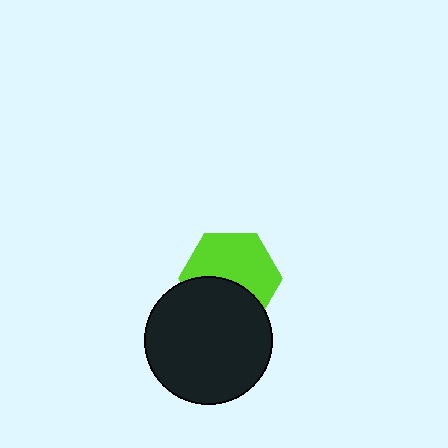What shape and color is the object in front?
The object in front is a black circle.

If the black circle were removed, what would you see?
You would see the complete lime hexagon.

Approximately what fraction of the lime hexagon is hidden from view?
Roughly 40% of the lime hexagon is hidden behind the black circle.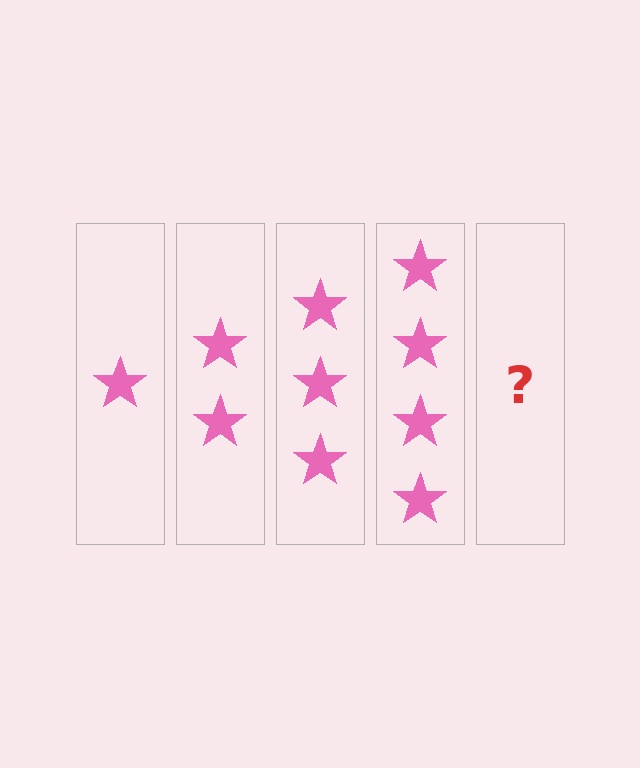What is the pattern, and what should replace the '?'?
The pattern is that each step adds one more star. The '?' should be 5 stars.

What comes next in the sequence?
The next element should be 5 stars.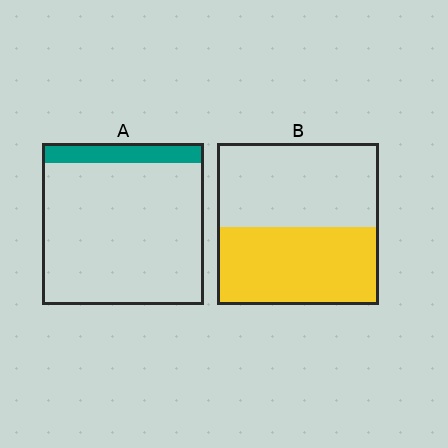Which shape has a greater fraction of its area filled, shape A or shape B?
Shape B.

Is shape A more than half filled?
No.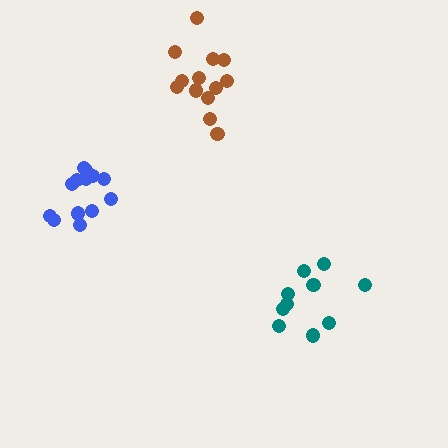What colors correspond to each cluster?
The clusters are colored: brown, blue, teal.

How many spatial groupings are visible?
There are 3 spatial groupings.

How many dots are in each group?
Group 1: 13 dots, Group 2: 13 dots, Group 3: 11 dots (37 total).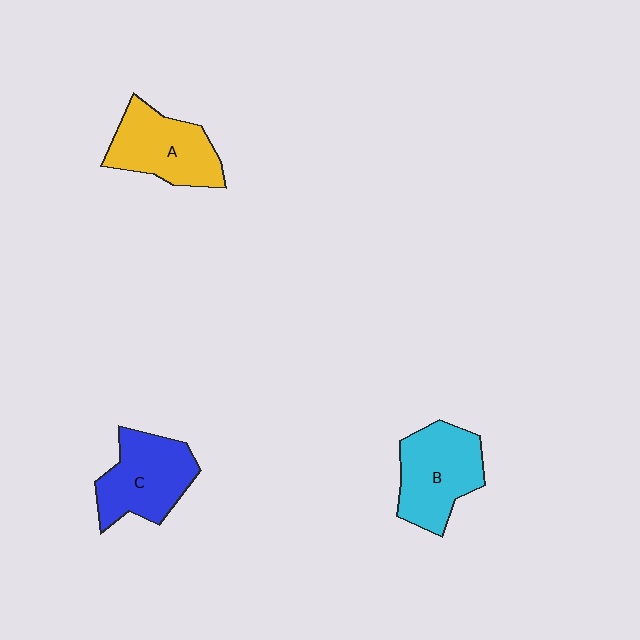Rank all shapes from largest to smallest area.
From largest to smallest: B (cyan), C (blue), A (yellow).